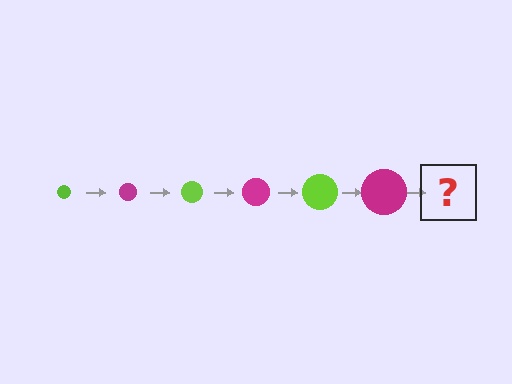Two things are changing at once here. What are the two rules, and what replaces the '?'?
The two rules are that the circle grows larger each step and the color cycles through lime and magenta. The '?' should be a lime circle, larger than the previous one.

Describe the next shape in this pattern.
It should be a lime circle, larger than the previous one.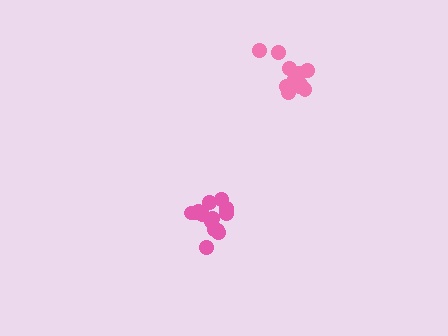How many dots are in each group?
Group 1: 14 dots, Group 2: 12 dots (26 total).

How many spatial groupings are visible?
There are 2 spatial groupings.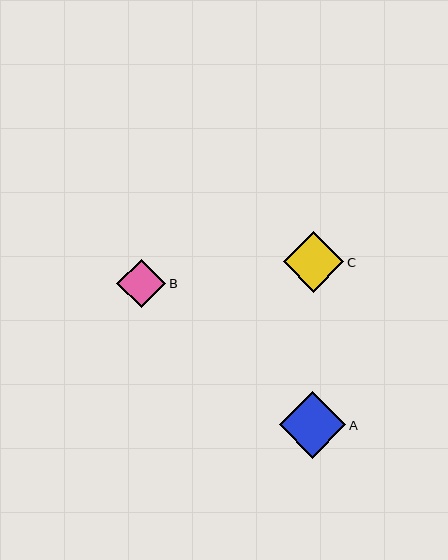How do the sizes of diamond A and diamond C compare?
Diamond A and diamond C are approximately the same size.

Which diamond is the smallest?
Diamond B is the smallest with a size of approximately 49 pixels.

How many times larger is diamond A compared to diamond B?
Diamond A is approximately 1.4 times the size of diamond B.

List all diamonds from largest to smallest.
From largest to smallest: A, C, B.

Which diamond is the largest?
Diamond A is the largest with a size of approximately 66 pixels.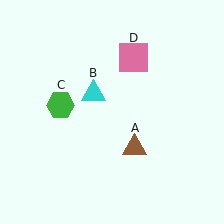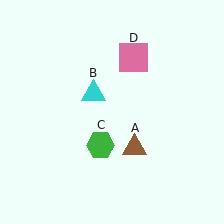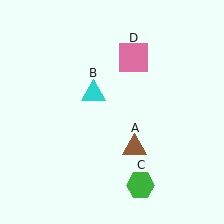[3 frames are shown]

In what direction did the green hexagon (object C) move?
The green hexagon (object C) moved down and to the right.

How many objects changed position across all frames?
1 object changed position: green hexagon (object C).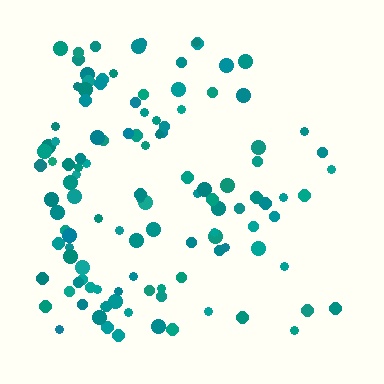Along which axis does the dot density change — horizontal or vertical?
Horizontal.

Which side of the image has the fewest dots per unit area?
The right.